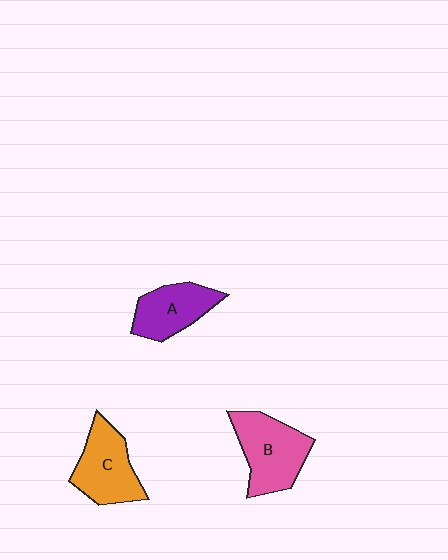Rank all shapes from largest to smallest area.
From largest to smallest: B (pink), C (orange), A (purple).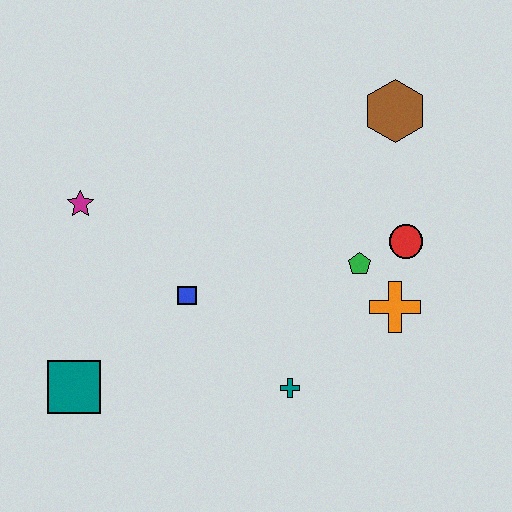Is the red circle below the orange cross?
No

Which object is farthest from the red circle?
The teal square is farthest from the red circle.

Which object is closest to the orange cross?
The green pentagon is closest to the orange cross.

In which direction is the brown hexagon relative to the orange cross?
The brown hexagon is above the orange cross.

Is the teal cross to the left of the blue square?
No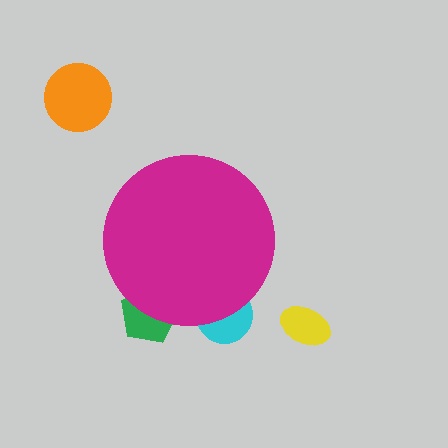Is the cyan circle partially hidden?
Yes, the cyan circle is partially hidden behind the magenta circle.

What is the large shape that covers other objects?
A magenta circle.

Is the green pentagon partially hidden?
Yes, the green pentagon is partially hidden behind the magenta circle.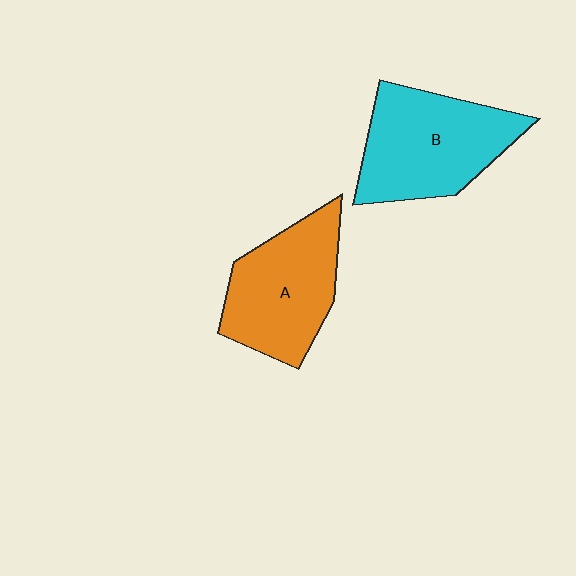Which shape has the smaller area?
Shape A (orange).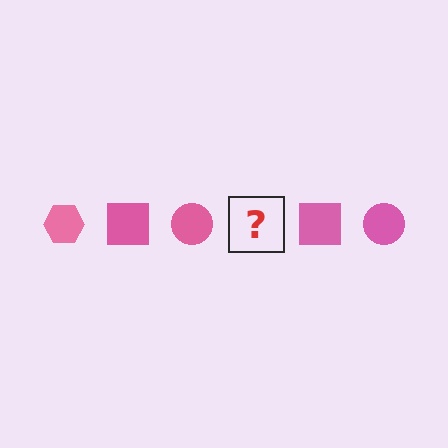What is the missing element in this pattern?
The missing element is a pink hexagon.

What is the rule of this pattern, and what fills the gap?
The rule is that the pattern cycles through hexagon, square, circle shapes in pink. The gap should be filled with a pink hexagon.